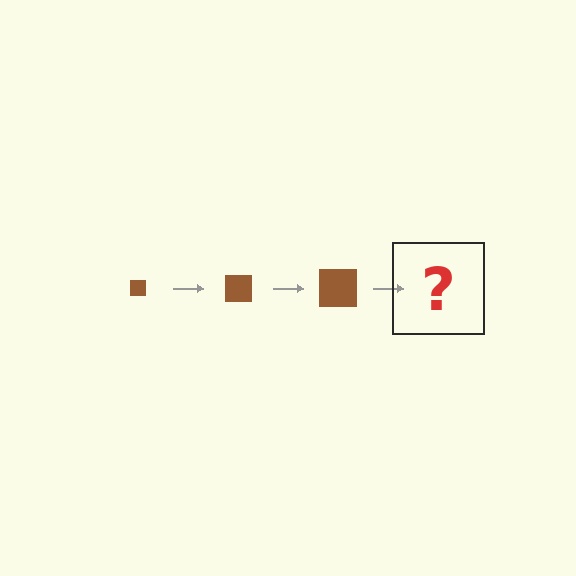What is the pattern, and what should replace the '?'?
The pattern is that the square gets progressively larger each step. The '?' should be a brown square, larger than the previous one.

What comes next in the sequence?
The next element should be a brown square, larger than the previous one.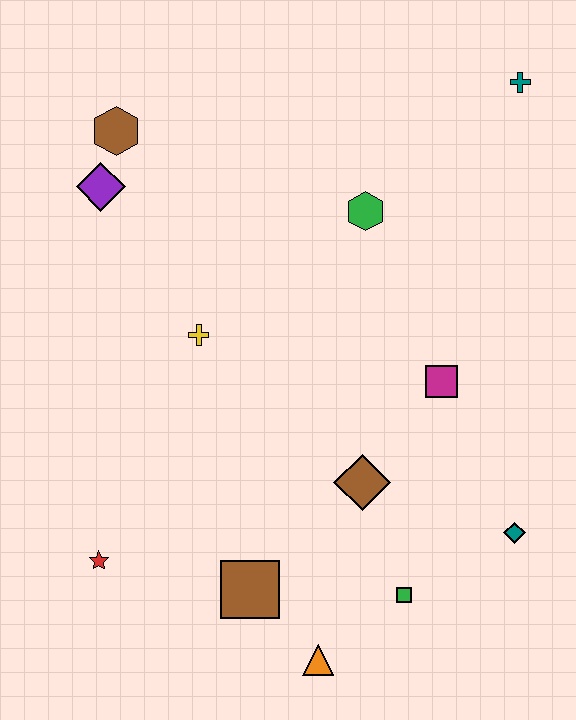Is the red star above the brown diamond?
No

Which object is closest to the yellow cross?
The purple diamond is closest to the yellow cross.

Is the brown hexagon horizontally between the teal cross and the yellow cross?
No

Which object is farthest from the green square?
The brown hexagon is farthest from the green square.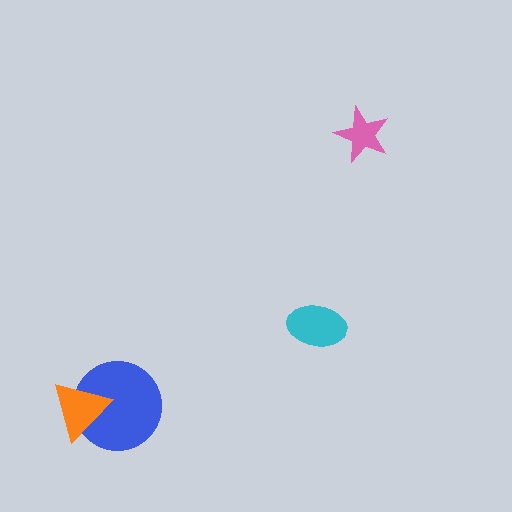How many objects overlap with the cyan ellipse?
0 objects overlap with the cyan ellipse.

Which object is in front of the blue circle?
The orange triangle is in front of the blue circle.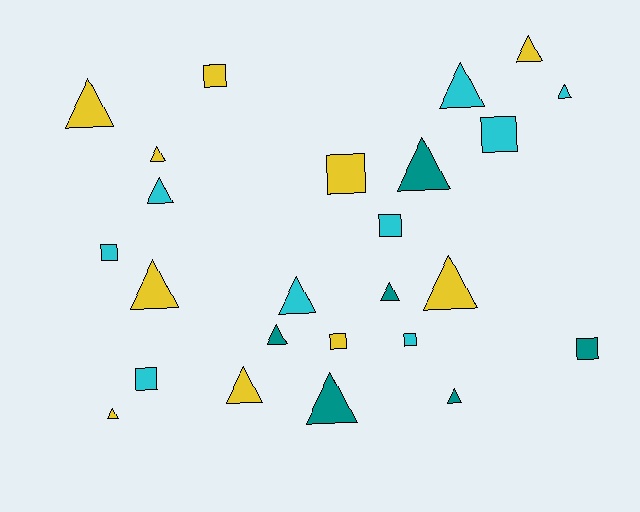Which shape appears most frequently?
Triangle, with 16 objects.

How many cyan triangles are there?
There are 4 cyan triangles.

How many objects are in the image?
There are 25 objects.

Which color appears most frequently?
Yellow, with 10 objects.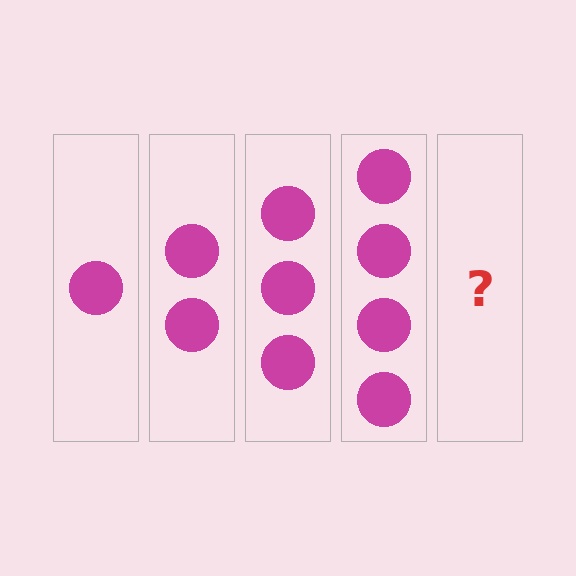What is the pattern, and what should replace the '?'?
The pattern is that each step adds one more circle. The '?' should be 5 circles.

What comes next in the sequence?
The next element should be 5 circles.